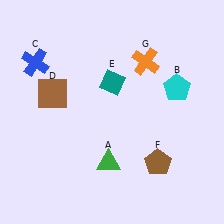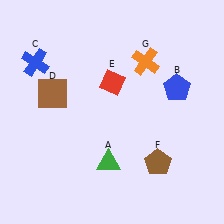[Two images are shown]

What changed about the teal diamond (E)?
In Image 1, E is teal. In Image 2, it changed to red.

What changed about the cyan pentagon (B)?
In Image 1, B is cyan. In Image 2, it changed to blue.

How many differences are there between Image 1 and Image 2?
There are 2 differences between the two images.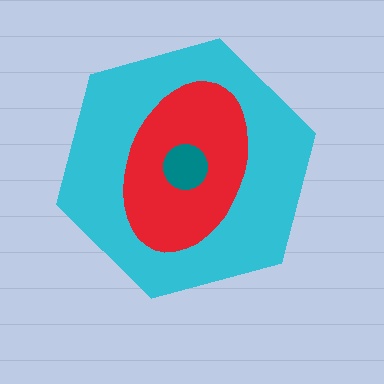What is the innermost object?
The teal circle.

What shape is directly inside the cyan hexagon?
The red ellipse.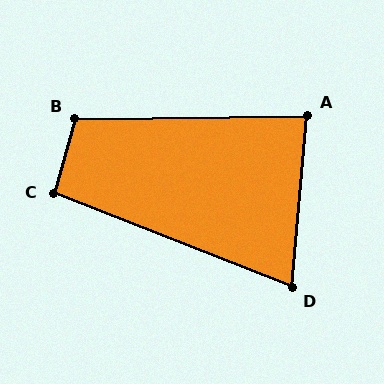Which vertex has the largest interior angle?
B, at approximately 106 degrees.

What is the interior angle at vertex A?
Approximately 84 degrees (acute).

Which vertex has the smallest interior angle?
D, at approximately 74 degrees.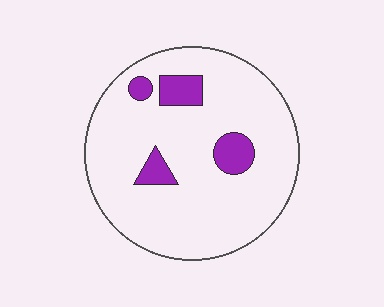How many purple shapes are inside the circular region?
4.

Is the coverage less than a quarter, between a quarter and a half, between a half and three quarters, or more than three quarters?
Less than a quarter.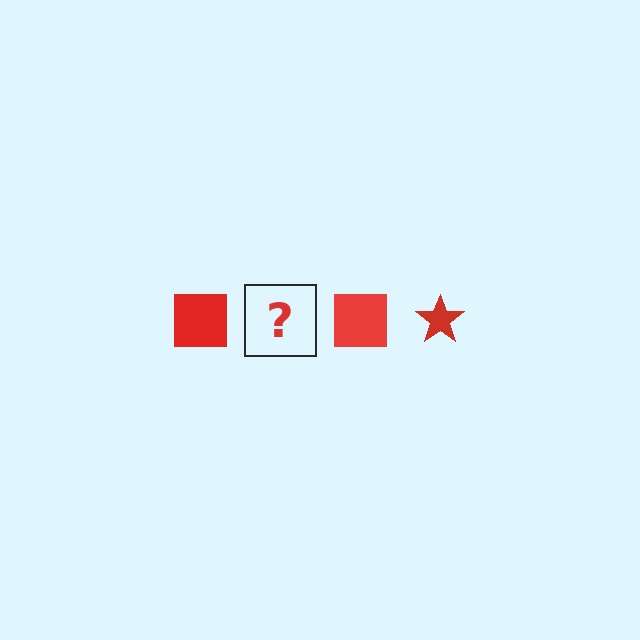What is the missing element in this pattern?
The missing element is a red star.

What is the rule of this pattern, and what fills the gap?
The rule is that the pattern cycles through square, star shapes in red. The gap should be filled with a red star.